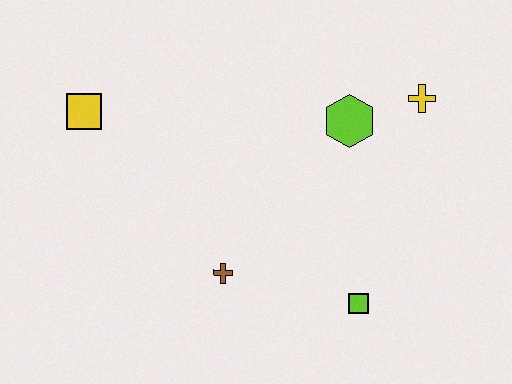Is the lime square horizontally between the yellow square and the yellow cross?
Yes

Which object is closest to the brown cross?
The lime square is closest to the brown cross.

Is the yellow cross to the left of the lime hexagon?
No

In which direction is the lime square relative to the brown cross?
The lime square is to the right of the brown cross.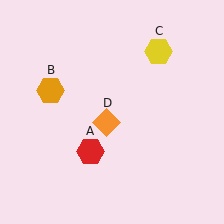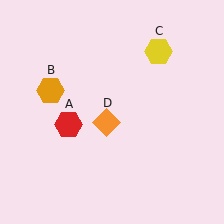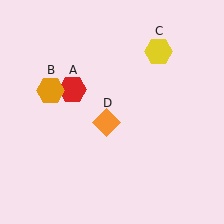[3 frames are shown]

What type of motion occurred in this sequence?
The red hexagon (object A) rotated clockwise around the center of the scene.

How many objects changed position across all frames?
1 object changed position: red hexagon (object A).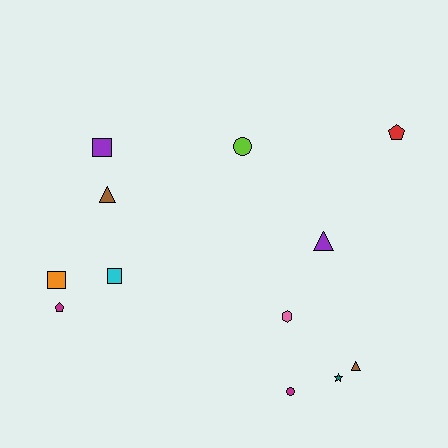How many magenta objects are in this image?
There are 2 magenta objects.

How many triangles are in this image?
There are 3 triangles.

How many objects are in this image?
There are 12 objects.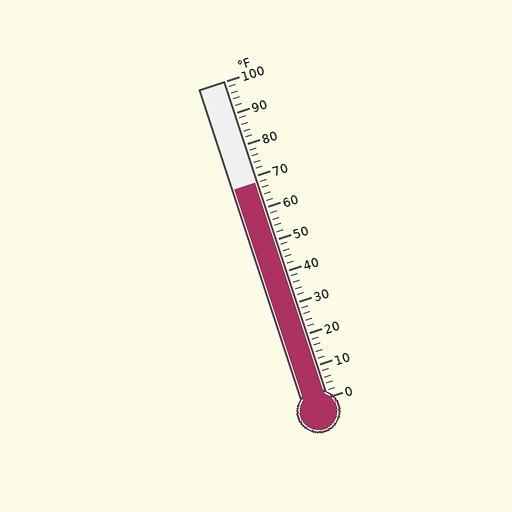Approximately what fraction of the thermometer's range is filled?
The thermometer is filled to approximately 70% of its range.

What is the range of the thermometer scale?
The thermometer scale ranges from 0°F to 100°F.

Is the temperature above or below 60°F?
The temperature is above 60°F.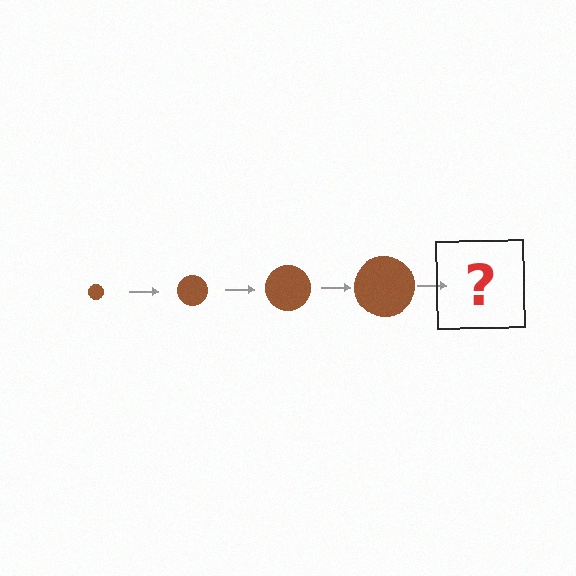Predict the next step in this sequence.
The next step is a brown circle, larger than the previous one.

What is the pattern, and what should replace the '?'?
The pattern is that the circle gets progressively larger each step. The '?' should be a brown circle, larger than the previous one.